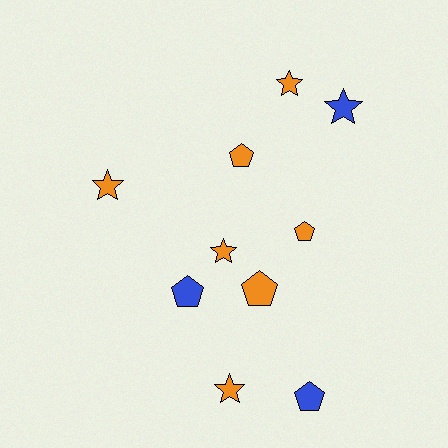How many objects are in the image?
There are 10 objects.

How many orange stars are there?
There are 4 orange stars.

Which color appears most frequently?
Orange, with 7 objects.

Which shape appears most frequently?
Pentagon, with 5 objects.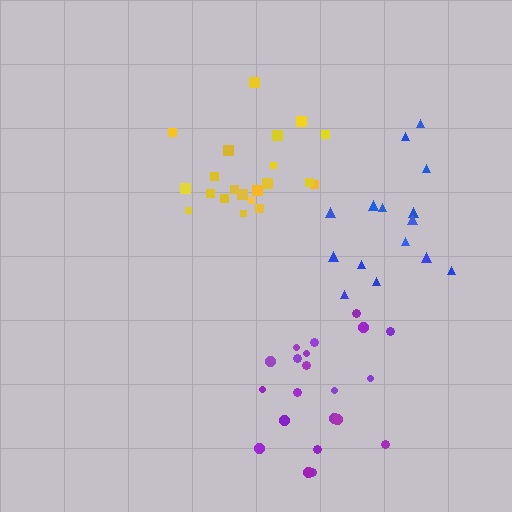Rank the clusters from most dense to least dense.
purple, yellow, blue.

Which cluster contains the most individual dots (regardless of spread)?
Purple (21).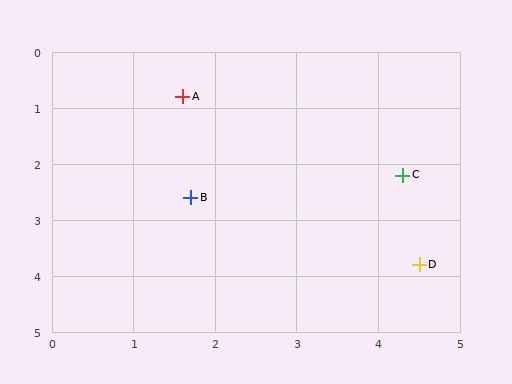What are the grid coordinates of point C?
Point C is at approximately (4.3, 2.2).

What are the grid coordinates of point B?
Point B is at approximately (1.7, 2.6).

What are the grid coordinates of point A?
Point A is at approximately (1.6, 0.8).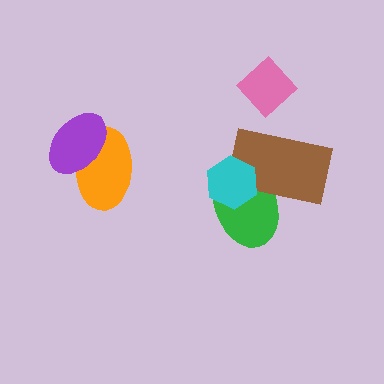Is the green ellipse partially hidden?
Yes, it is partially covered by another shape.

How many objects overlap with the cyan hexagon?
2 objects overlap with the cyan hexagon.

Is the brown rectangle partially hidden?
Yes, it is partially covered by another shape.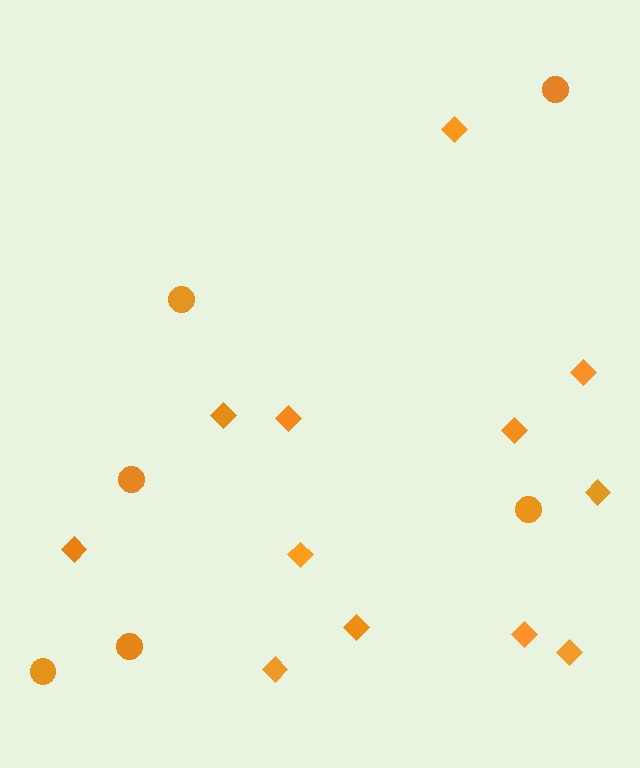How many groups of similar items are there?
There are 2 groups: one group of circles (6) and one group of diamonds (12).